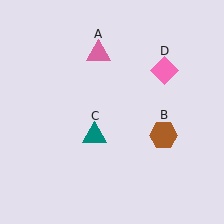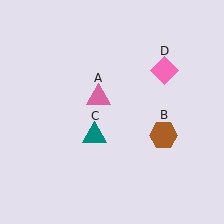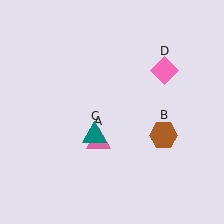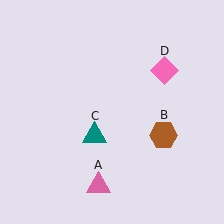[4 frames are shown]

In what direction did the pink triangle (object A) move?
The pink triangle (object A) moved down.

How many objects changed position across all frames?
1 object changed position: pink triangle (object A).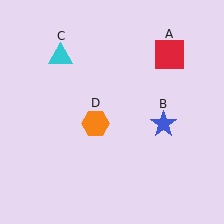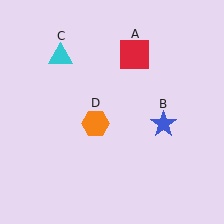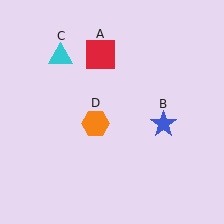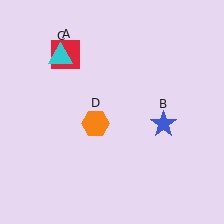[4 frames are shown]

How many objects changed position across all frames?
1 object changed position: red square (object A).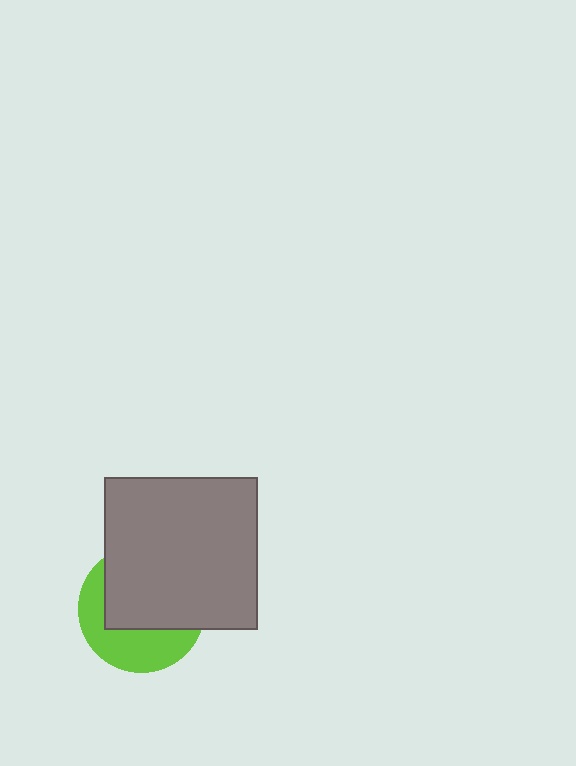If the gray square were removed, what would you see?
You would see the complete lime circle.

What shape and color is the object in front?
The object in front is a gray square.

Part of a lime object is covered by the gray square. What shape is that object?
It is a circle.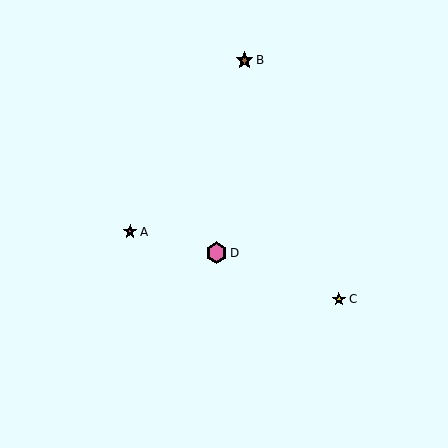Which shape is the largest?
The pink hexagon (labeled D) is the largest.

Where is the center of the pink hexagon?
The center of the pink hexagon is at (217, 253).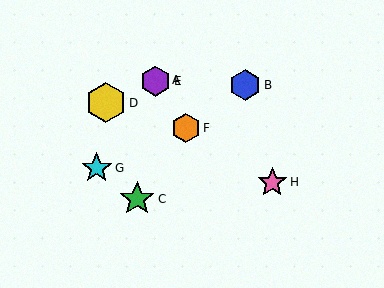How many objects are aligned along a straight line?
3 objects (A, E, F) are aligned along a straight line.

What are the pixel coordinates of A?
Object A is at (155, 80).